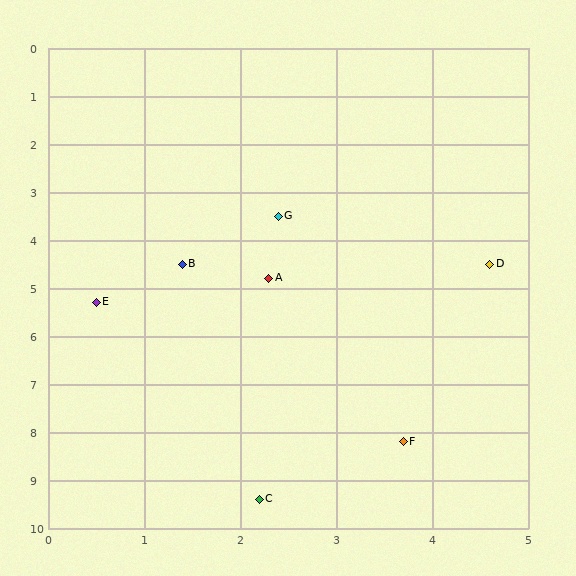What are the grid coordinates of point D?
Point D is at approximately (4.6, 4.5).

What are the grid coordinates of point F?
Point F is at approximately (3.7, 8.2).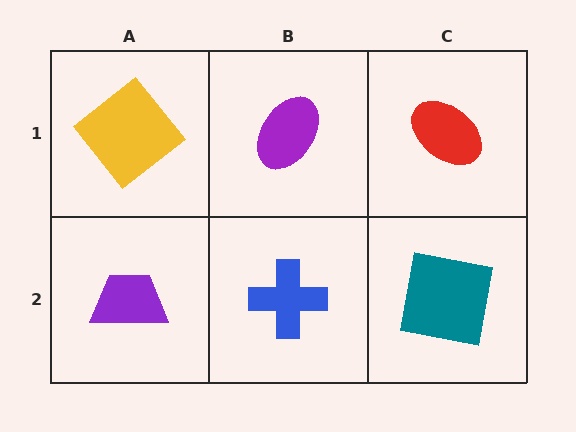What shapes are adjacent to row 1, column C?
A teal square (row 2, column C), a purple ellipse (row 1, column B).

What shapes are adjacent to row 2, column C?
A red ellipse (row 1, column C), a blue cross (row 2, column B).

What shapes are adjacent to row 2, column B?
A purple ellipse (row 1, column B), a purple trapezoid (row 2, column A), a teal square (row 2, column C).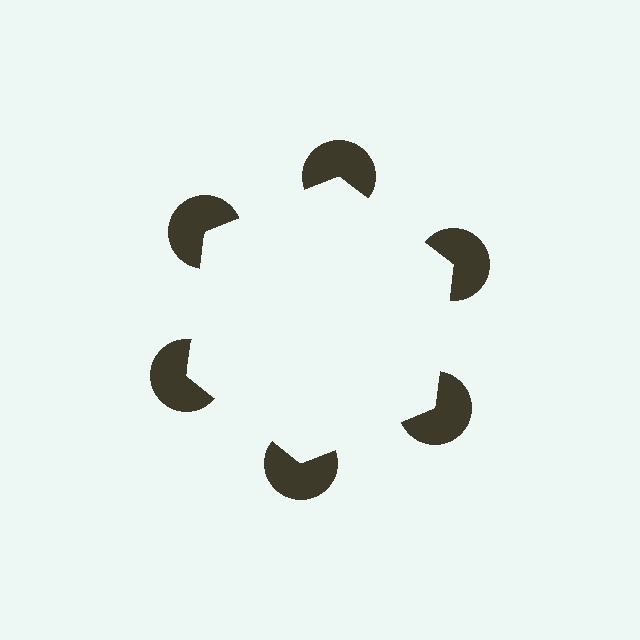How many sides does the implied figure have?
6 sides.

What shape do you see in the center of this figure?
An illusory hexagon — its edges are inferred from the aligned wedge cuts in the pac-man discs, not physically drawn.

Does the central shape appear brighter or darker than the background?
It typically appears slightly brighter than the background, even though no actual brightness change is drawn.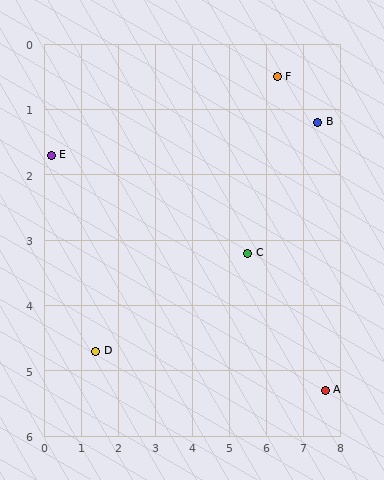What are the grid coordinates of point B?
Point B is at approximately (7.4, 1.2).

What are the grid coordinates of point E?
Point E is at approximately (0.2, 1.7).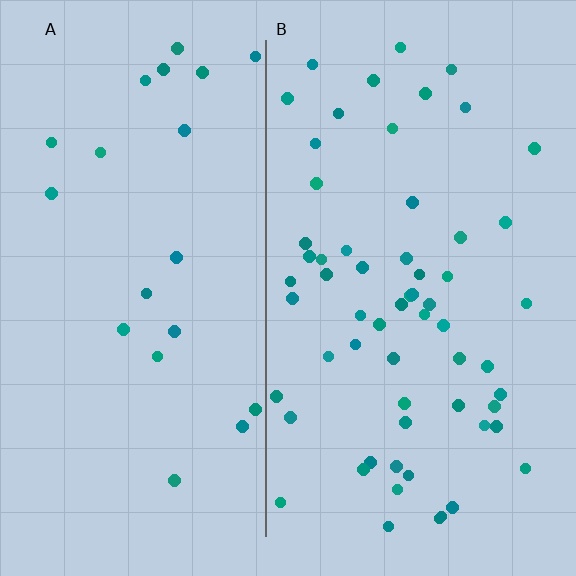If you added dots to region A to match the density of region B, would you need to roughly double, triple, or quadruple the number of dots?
Approximately triple.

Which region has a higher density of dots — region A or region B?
B (the right).